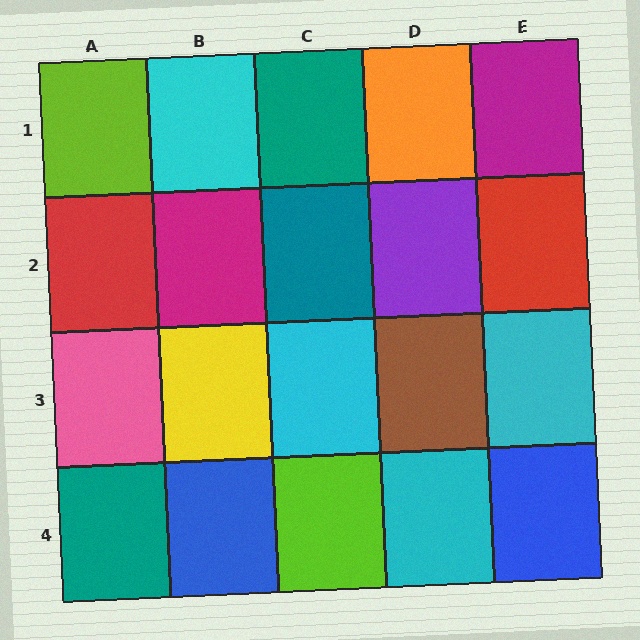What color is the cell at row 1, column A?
Lime.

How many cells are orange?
1 cell is orange.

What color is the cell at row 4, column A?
Teal.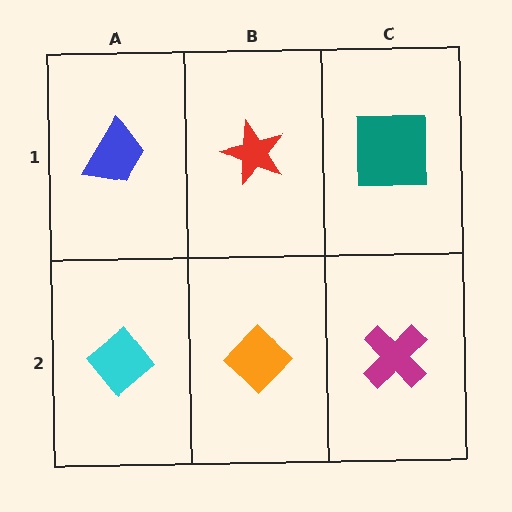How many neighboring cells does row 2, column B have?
3.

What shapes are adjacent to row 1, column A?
A cyan diamond (row 2, column A), a red star (row 1, column B).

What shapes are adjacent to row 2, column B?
A red star (row 1, column B), a cyan diamond (row 2, column A), a magenta cross (row 2, column C).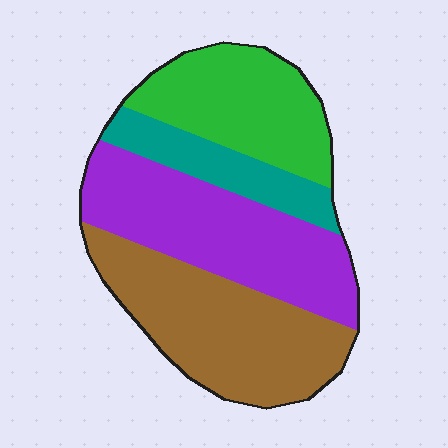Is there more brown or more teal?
Brown.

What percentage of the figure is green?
Green covers around 25% of the figure.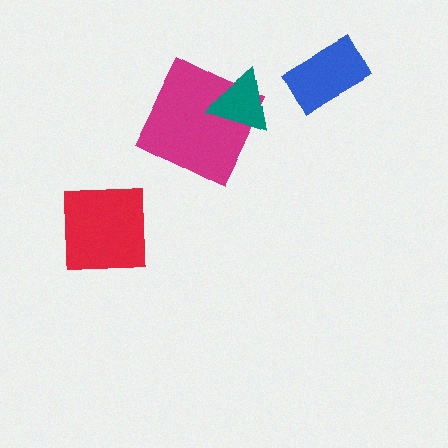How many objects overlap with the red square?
0 objects overlap with the red square.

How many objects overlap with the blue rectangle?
0 objects overlap with the blue rectangle.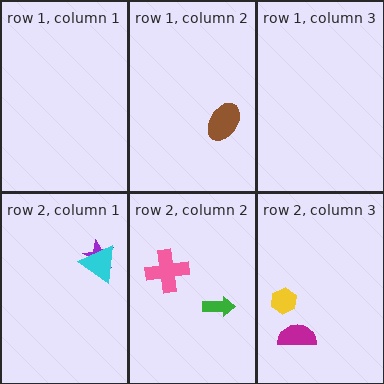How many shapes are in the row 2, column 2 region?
2.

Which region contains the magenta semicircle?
The row 2, column 3 region.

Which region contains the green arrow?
The row 2, column 2 region.